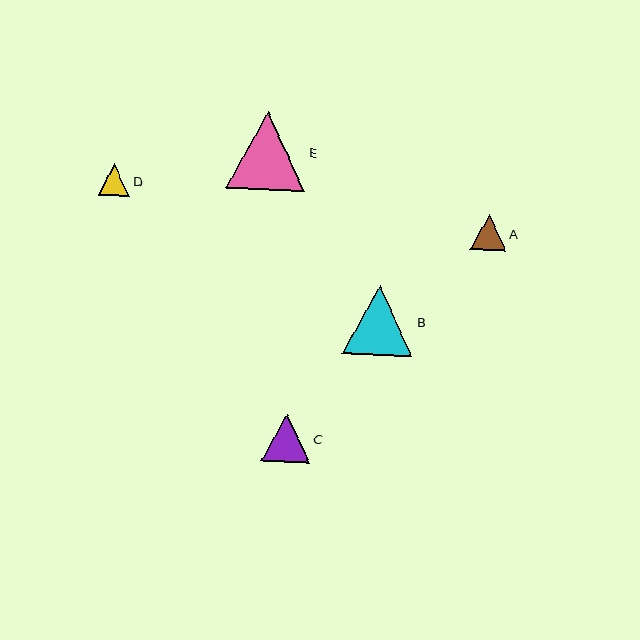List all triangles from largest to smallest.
From largest to smallest: E, B, C, A, D.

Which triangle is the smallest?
Triangle D is the smallest with a size of approximately 32 pixels.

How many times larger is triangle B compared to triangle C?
Triangle B is approximately 1.5 times the size of triangle C.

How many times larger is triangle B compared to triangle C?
Triangle B is approximately 1.5 times the size of triangle C.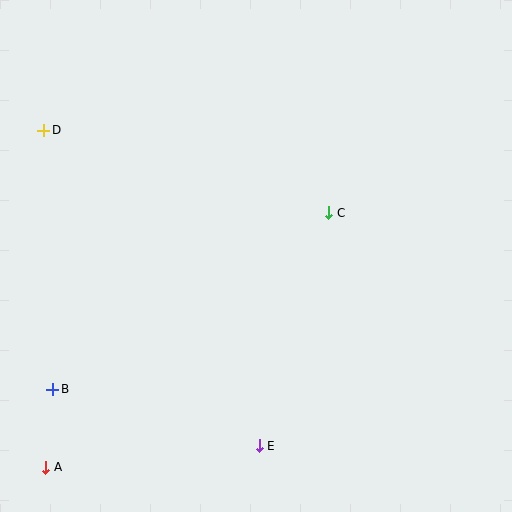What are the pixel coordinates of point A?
Point A is at (46, 467).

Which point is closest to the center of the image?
Point C at (329, 213) is closest to the center.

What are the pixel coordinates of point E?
Point E is at (259, 446).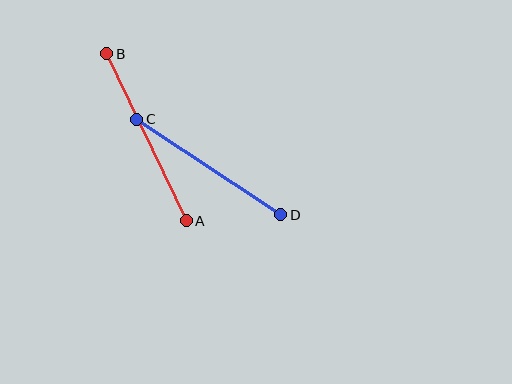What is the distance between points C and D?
The distance is approximately 173 pixels.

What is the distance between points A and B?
The distance is approximately 185 pixels.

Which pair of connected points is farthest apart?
Points A and B are farthest apart.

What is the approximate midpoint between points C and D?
The midpoint is at approximately (209, 167) pixels.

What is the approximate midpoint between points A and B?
The midpoint is at approximately (146, 137) pixels.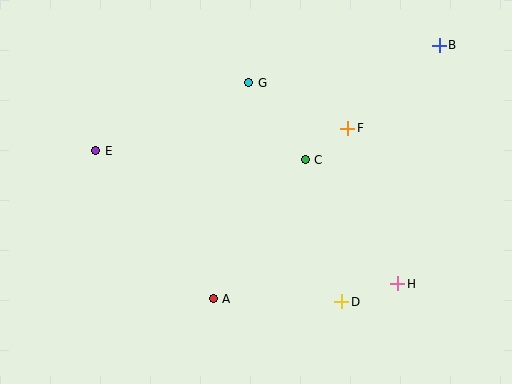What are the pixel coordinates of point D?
Point D is at (342, 302).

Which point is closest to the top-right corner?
Point B is closest to the top-right corner.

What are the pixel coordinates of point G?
Point G is at (248, 83).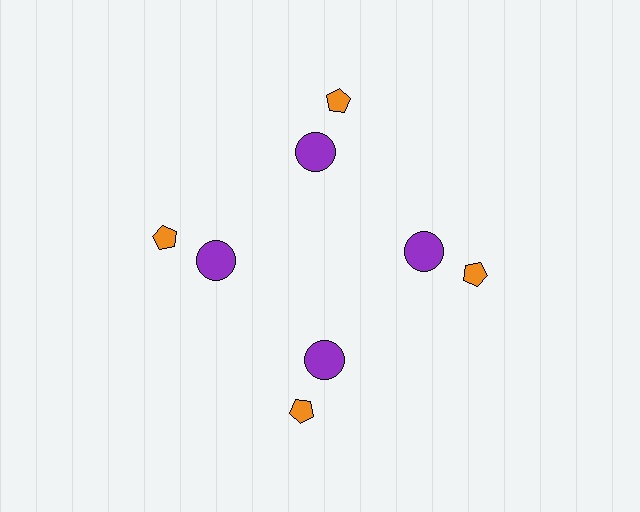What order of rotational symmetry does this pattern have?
This pattern has 4-fold rotational symmetry.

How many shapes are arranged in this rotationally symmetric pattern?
There are 8 shapes, arranged in 4 groups of 2.